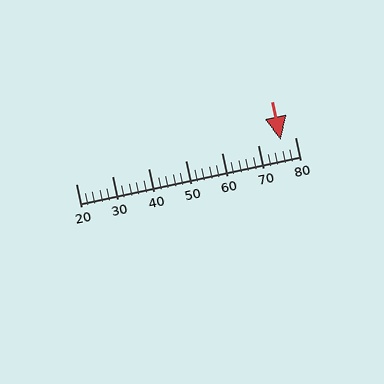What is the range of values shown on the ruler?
The ruler shows values from 20 to 80.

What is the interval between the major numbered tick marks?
The major tick marks are spaced 10 units apart.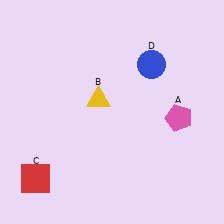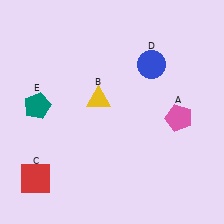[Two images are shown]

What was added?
A teal pentagon (E) was added in Image 2.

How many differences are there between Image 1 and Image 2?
There is 1 difference between the two images.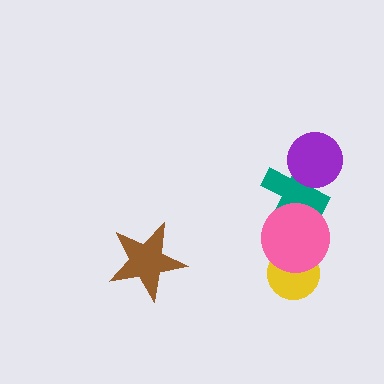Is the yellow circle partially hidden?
Yes, it is partially covered by another shape.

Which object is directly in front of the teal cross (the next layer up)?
The pink circle is directly in front of the teal cross.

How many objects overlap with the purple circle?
1 object overlaps with the purple circle.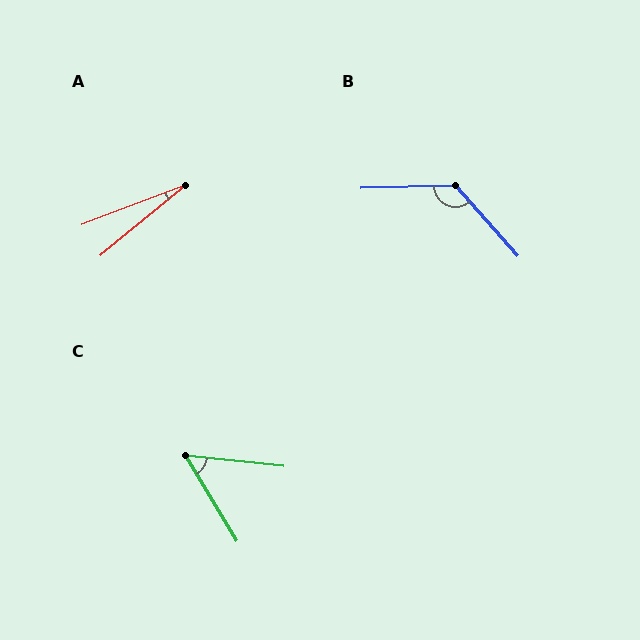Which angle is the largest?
B, at approximately 130 degrees.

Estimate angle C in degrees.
Approximately 53 degrees.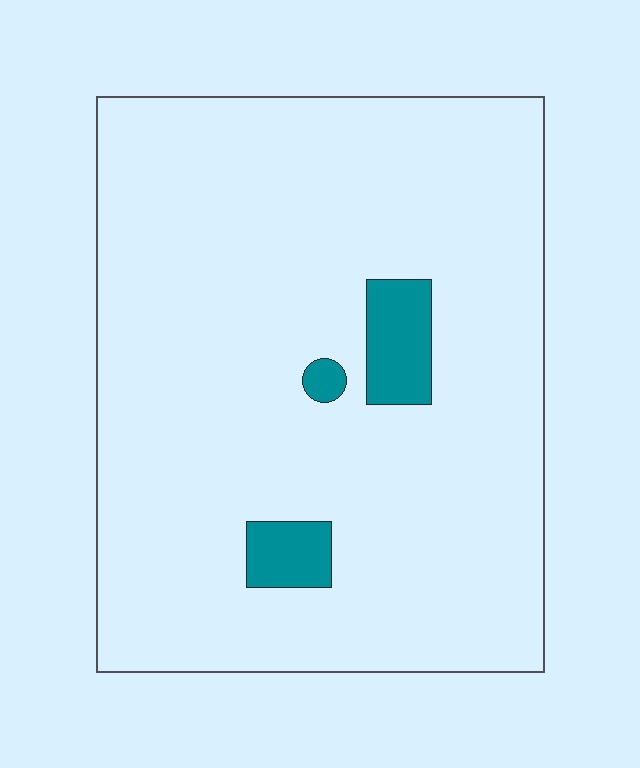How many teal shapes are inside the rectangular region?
3.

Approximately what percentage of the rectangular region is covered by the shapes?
Approximately 5%.